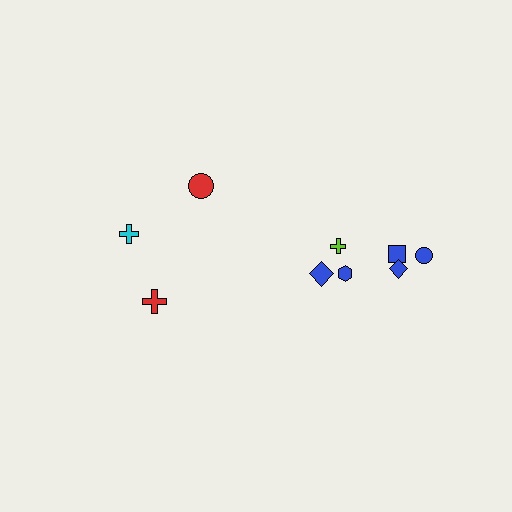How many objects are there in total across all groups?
There are 9 objects.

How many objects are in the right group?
There are 6 objects.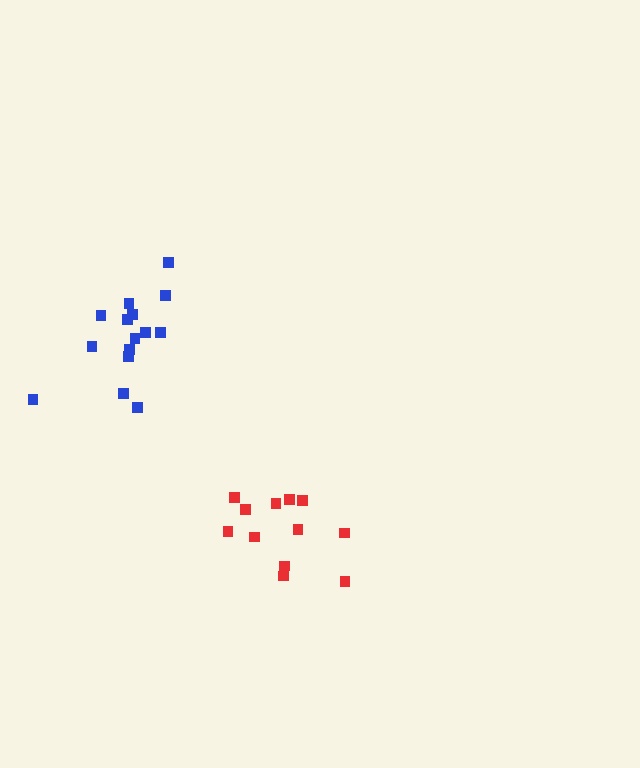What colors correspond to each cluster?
The clusters are colored: red, blue.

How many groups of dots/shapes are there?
There are 2 groups.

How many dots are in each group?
Group 1: 12 dots, Group 2: 15 dots (27 total).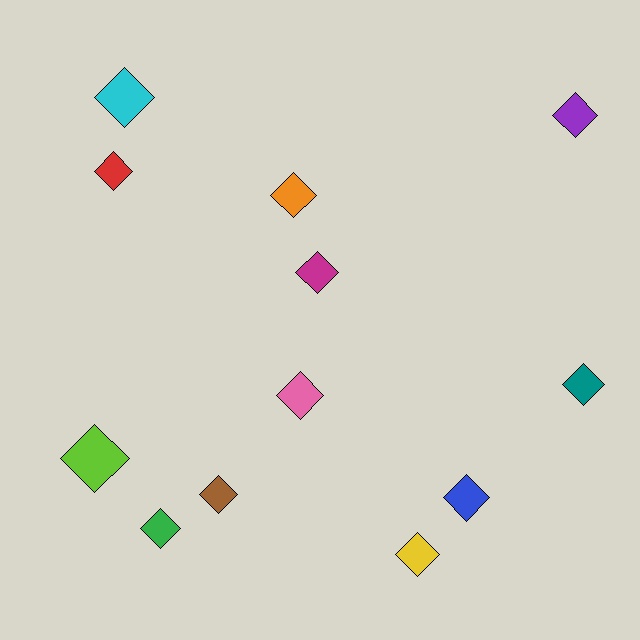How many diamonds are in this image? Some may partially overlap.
There are 12 diamonds.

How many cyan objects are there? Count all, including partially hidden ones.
There is 1 cyan object.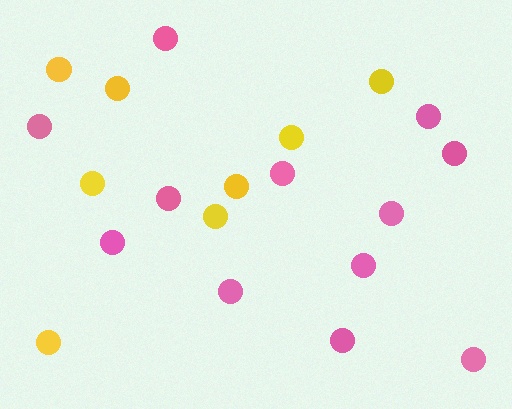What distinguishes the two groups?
There are 2 groups: one group of pink circles (12) and one group of yellow circles (8).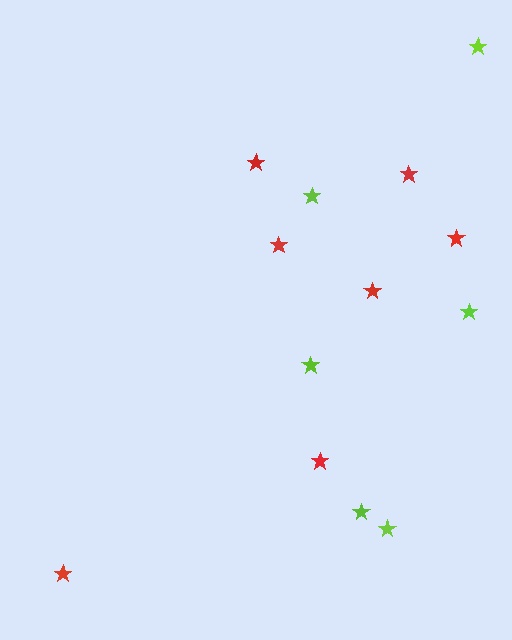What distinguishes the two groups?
There are 2 groups: one group of red stars (7) and one group of lime stars (6).